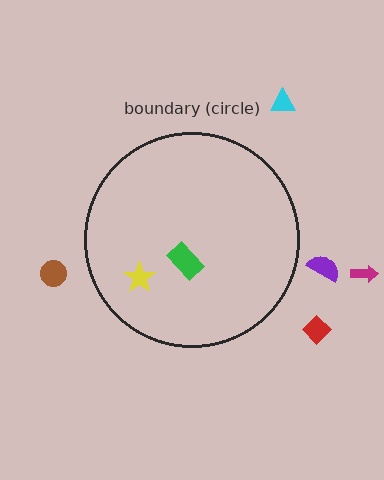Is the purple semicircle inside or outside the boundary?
Outside.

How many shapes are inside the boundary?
2 inside, 5 outside.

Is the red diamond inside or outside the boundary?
Outside.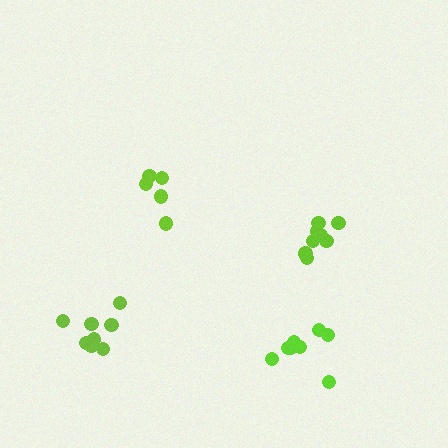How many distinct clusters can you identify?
There are 4 distinct clusters.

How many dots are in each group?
Group 1: 8 dots, Group 2: 8 dots, Group 3: 8 dots, Group 4: 6 dots (30 total).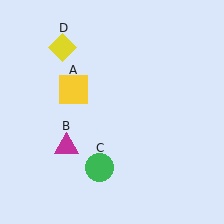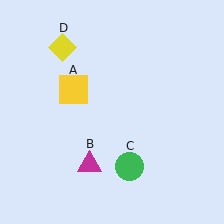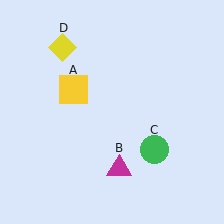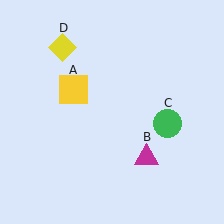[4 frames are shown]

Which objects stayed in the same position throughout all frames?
Yellow square (object A) and yellow diamond (object D) remained stationary.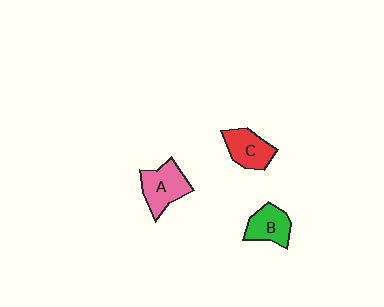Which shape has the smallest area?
Shape B (green).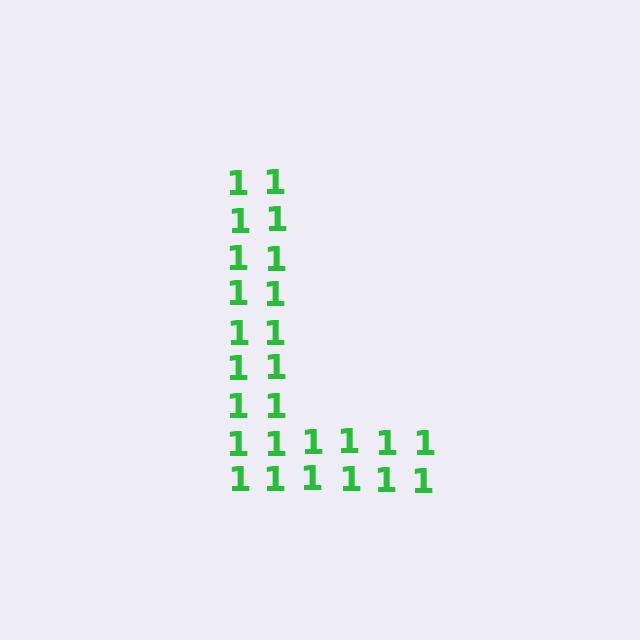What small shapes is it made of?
It is made of small digit 1's.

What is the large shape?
The large shape is the letter L.